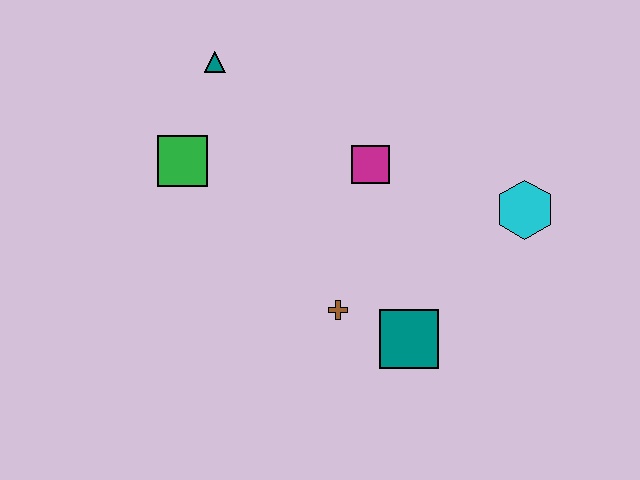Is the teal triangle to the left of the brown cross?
Yes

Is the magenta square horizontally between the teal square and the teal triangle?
Yes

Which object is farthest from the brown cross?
The teal triangle is farthest from the brown cross.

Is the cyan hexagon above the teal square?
Yes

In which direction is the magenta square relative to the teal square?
The magenta square is above the teal square.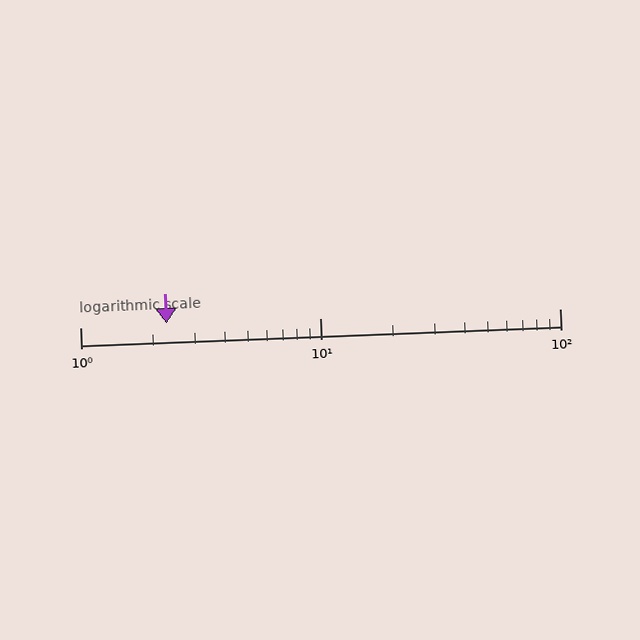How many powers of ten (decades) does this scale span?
The scale spans 2 decades, from 1 to 100.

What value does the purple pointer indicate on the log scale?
The pointer indicates approximately 2.3.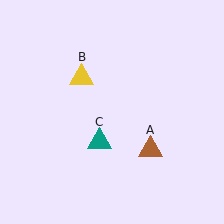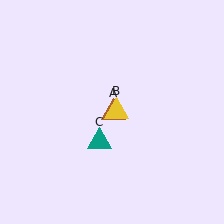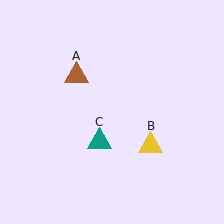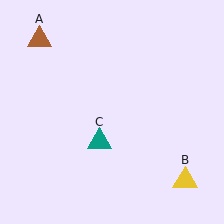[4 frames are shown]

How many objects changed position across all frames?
2 objects changed position: brown triangle (object A), yellow triangle (object B).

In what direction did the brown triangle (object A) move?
The brown triangle (object A) moved up and to the left.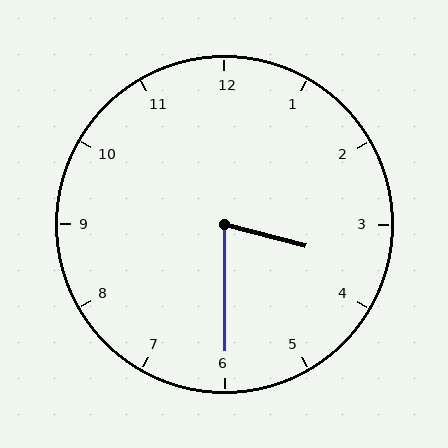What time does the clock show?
3:30.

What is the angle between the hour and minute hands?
Approximately 75 degrees.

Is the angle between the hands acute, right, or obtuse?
It is acute.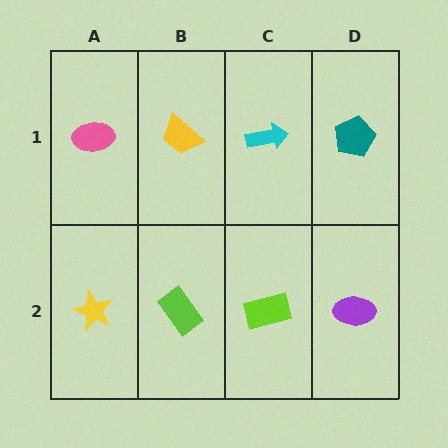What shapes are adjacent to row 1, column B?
A lime rectangle (row 2, column B), a pink ellipse (row 1, column A), a cyan arrow (row 1, column C).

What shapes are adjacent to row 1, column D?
A purple ellipse (row 2, column D), a cyan arrow (row 1, column C).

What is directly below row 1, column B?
A lime rectangle.